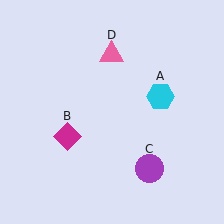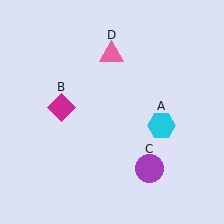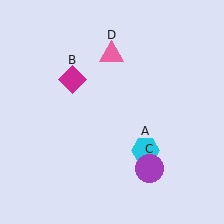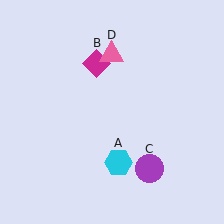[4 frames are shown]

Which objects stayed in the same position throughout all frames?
Purple circle (object C) and pink triangle (object D) remained stationary.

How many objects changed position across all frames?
2 objects changed position: cyan hexagon (object A), magenta diamond (object B).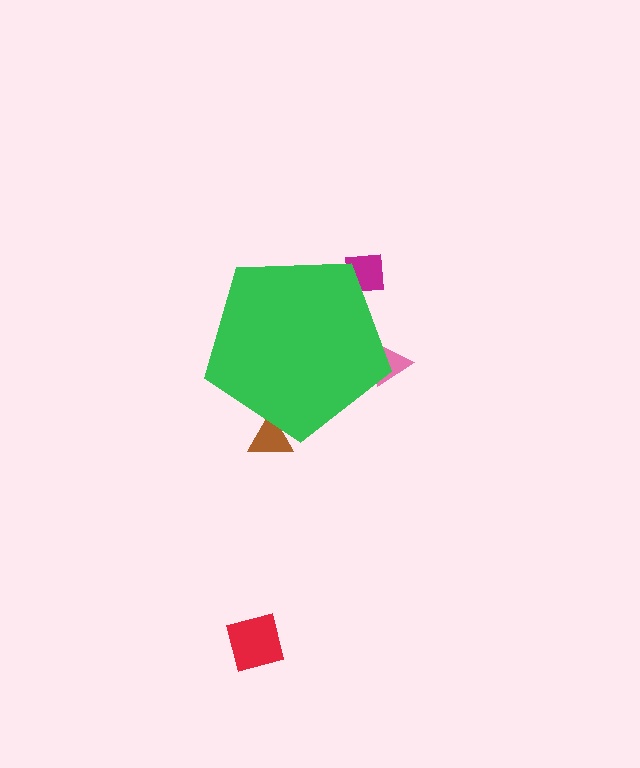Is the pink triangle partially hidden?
Yes, the pink triangle is partially hidden behind the green pentagon.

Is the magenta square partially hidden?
Yes, the magenta square is partially hidden behind the green pentagon.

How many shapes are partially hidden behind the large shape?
3 shapes are partially hidden.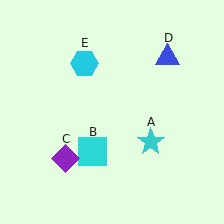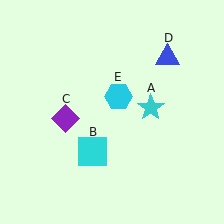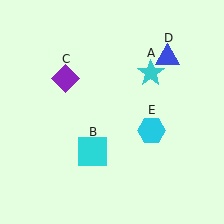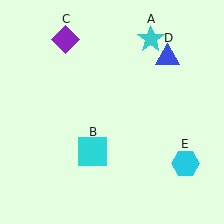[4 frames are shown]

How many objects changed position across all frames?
3 objects changed position: cyan star (object A), purple diamond (object C), cyan hexagon (object E).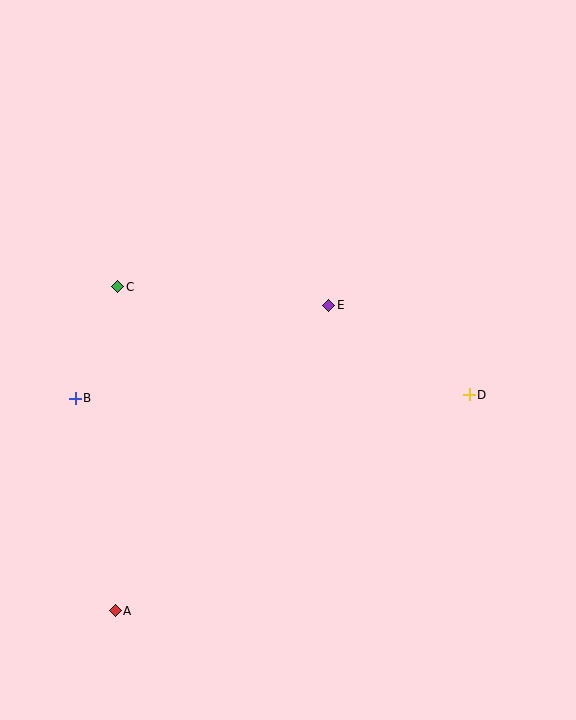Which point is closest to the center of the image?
Point E at (329, 305) is closest to the center.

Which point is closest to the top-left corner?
Point C is closest to the top-left corner.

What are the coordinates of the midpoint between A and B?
The midpoint between A and B is at (95, 505).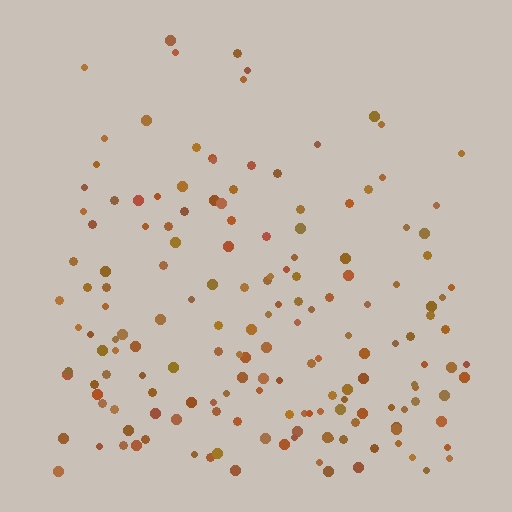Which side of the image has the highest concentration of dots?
The bottom.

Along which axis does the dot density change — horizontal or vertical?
Vertical.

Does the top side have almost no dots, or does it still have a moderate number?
Still a moderate number, just noticeably fewer than the bottom.